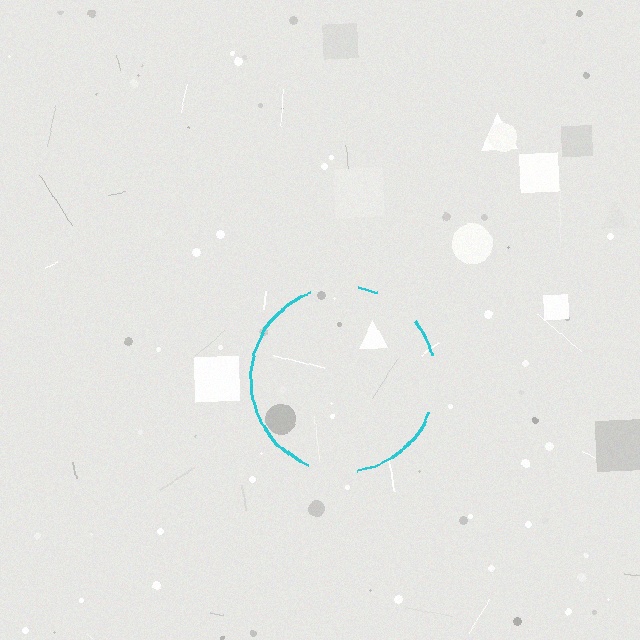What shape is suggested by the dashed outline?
The dashed outline suggests a circle.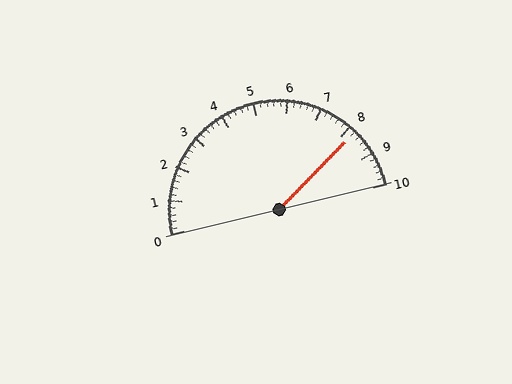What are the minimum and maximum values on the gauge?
The gauge ranges from 0 to 10.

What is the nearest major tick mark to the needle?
The nearest major tick mark is 8.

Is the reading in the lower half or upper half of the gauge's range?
The reading is in the upper half of the range (0 to 10).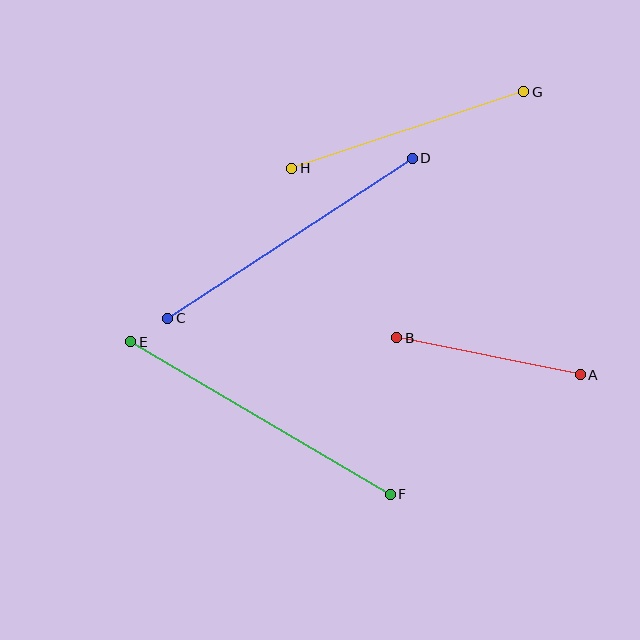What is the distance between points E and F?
The distance is approximately 301 pixels.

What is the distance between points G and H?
The distance is approximately 244 pixels.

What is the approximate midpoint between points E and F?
The midpoint is at approximately (260, 418) pixels.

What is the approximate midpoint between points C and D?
The midpoint is at approximately (290, 238) pixels.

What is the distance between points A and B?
The distance is approximately 187 pixels.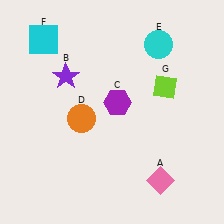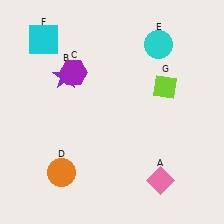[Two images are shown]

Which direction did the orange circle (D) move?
The orange circle (D) moved down.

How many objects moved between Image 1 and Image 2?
2 objects moved between the two images.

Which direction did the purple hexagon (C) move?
The purple hexagon (C) moved left.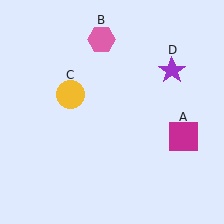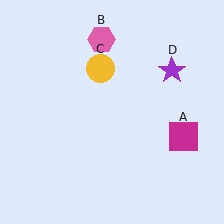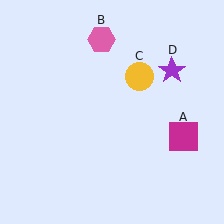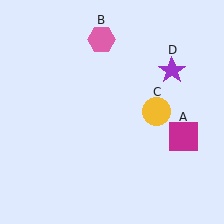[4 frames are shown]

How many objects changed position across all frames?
1 object changed position: yellow circle (object C).